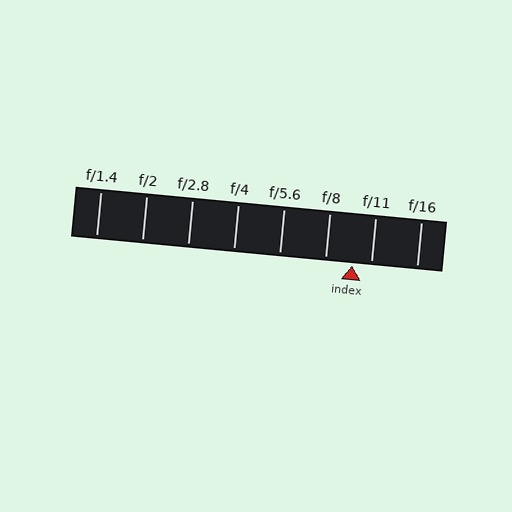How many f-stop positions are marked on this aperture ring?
There are 8 f-stop positions marked.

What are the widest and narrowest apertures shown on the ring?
The widest aperture shown is f/1.4 and the narrowest is f/16.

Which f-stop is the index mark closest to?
The index mark is closest to f/11.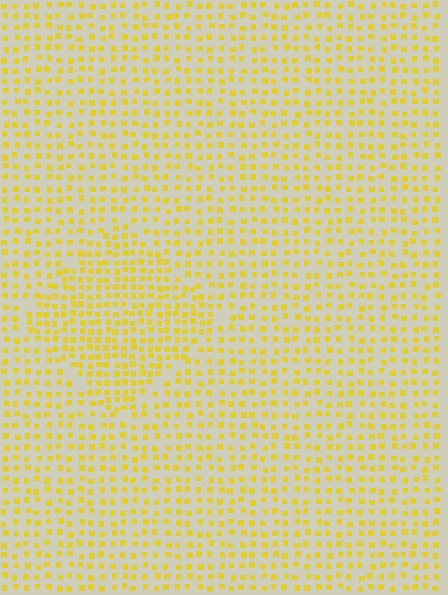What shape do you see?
I see a diamond.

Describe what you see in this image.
The image contains small yellow elements arranged at two different densities. A diamond-shaped region is visible where the elements are more densely packed than the surrounding area.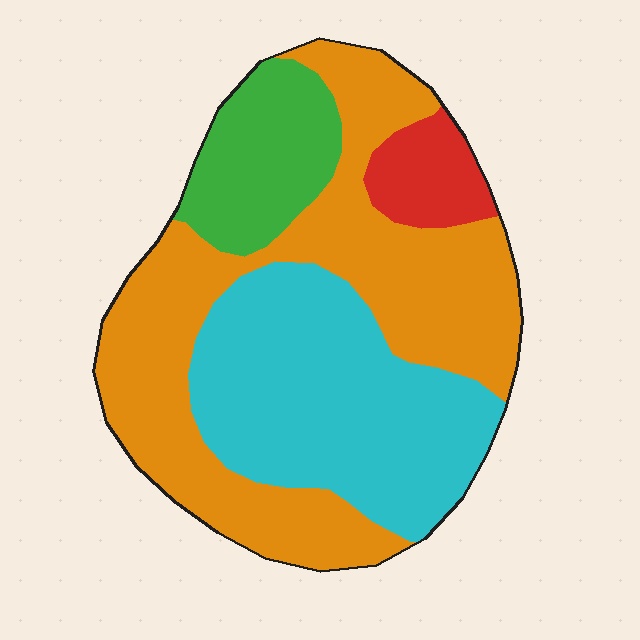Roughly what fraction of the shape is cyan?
Cyan takes up about one third (1/3) of the shape.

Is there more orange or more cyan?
Orange.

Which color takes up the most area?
Orange, at roughly 45%.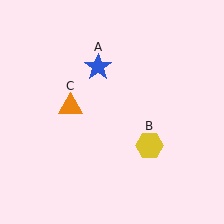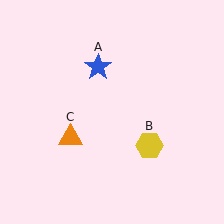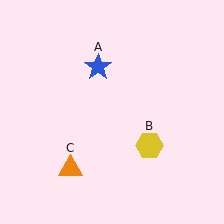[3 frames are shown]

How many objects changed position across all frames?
1 object changed position: orange triangle (object C).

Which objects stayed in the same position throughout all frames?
Blue star (object A) and yellow hexagon (object B) remained stationary.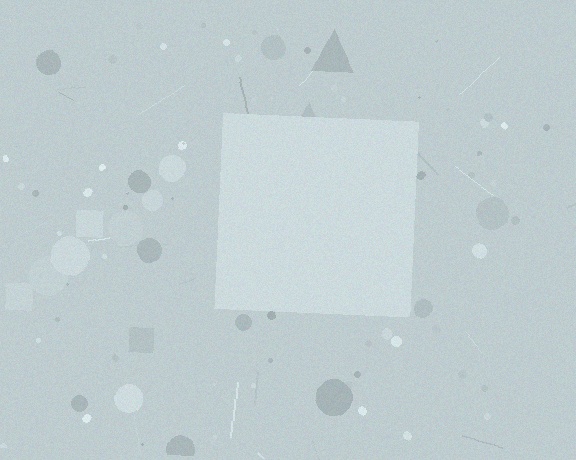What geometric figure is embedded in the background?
A square is embedded in the background.